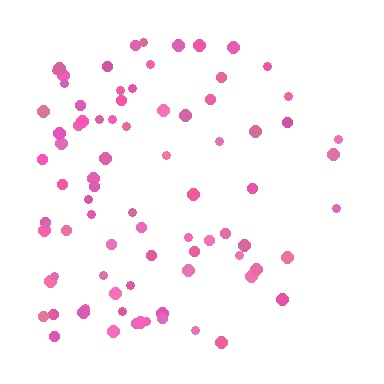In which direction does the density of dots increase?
From right to left, with the left side densest.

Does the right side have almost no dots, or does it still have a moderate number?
Still a moderate number, just noticeably fewer than the left.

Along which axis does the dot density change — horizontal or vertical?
Horizontal.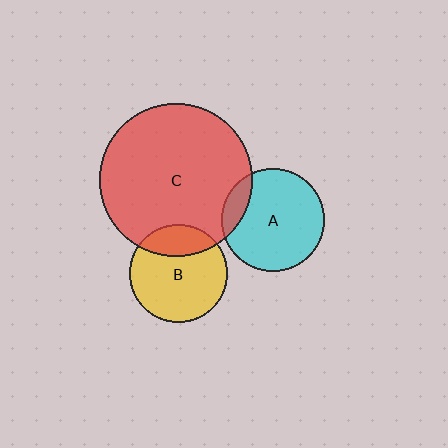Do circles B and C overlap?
Yes.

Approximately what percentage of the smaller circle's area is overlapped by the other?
Approximately 25%.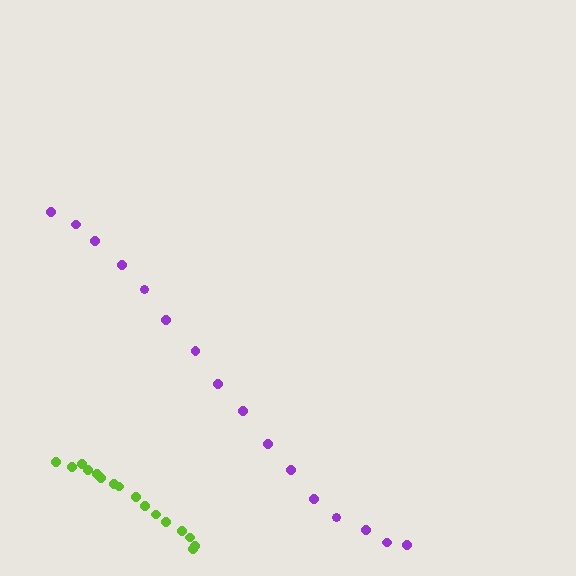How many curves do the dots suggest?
There are 2 distinct paths.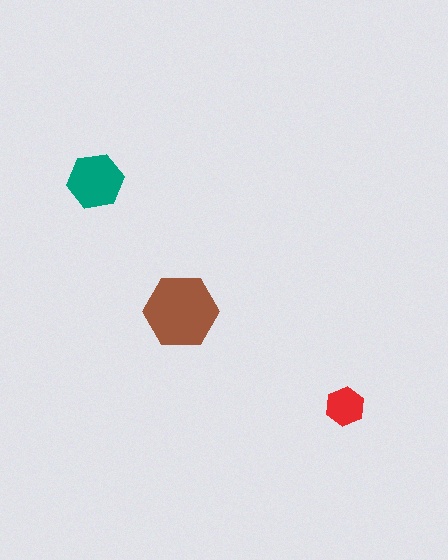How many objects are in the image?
There are 3 objects in the image.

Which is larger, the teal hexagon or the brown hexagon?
The brown one.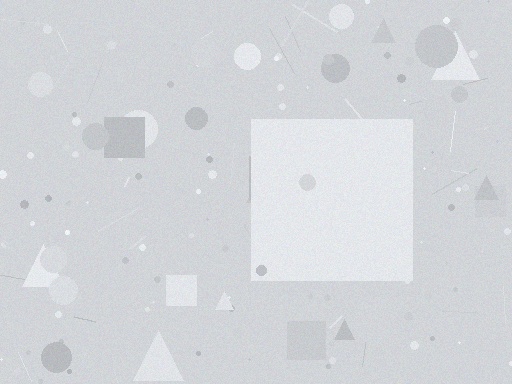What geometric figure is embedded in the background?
A square is embedded in the background.